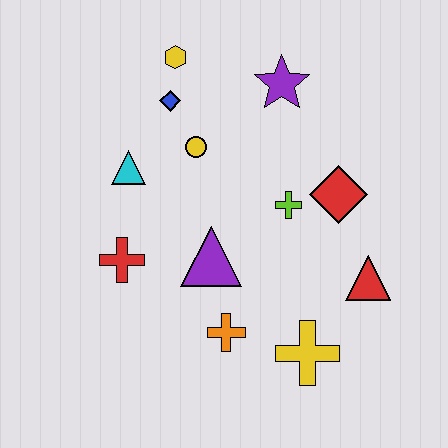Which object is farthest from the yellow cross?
The yellow hexagon is farthest from the yellow cross.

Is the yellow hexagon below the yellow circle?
No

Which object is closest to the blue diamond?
The yellow hexagon is closest to the blue diamond.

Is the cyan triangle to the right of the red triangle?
No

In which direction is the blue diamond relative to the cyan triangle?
The blue diamond is above the cyan triangle.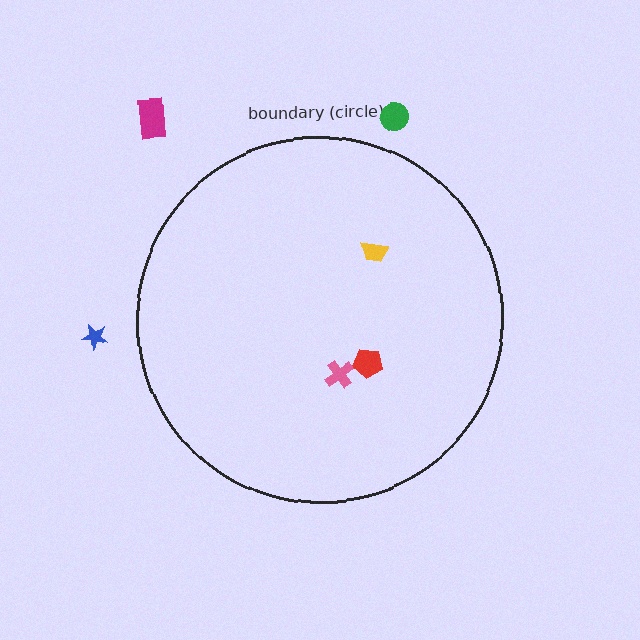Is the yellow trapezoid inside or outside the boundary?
Inside.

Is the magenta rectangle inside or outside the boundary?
Outside.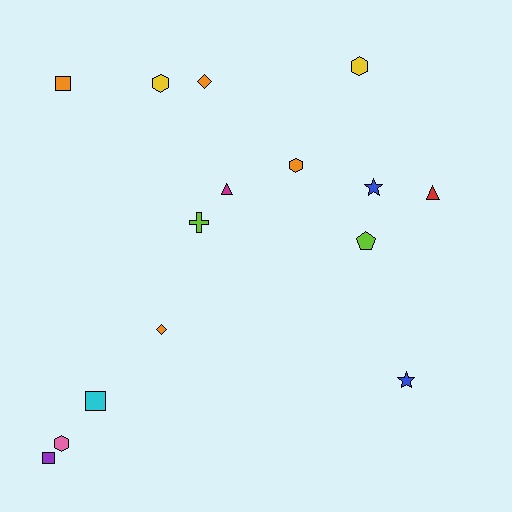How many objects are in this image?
There are 15 objects.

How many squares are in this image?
There are 3 squares.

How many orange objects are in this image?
There are 4 orange objects.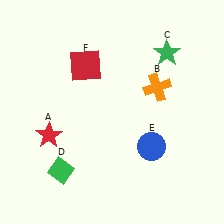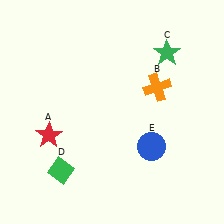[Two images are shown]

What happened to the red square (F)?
The red square (F) was removed in Image 2. It was in the top-left area of Image 1.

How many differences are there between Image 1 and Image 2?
There is 1 difference between the two images.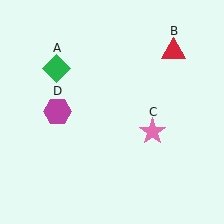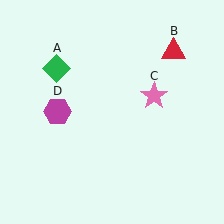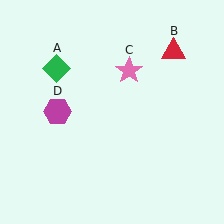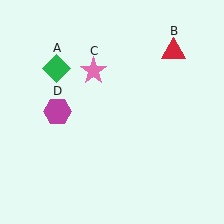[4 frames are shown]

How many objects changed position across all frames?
1 object changed position: pink star (object C).